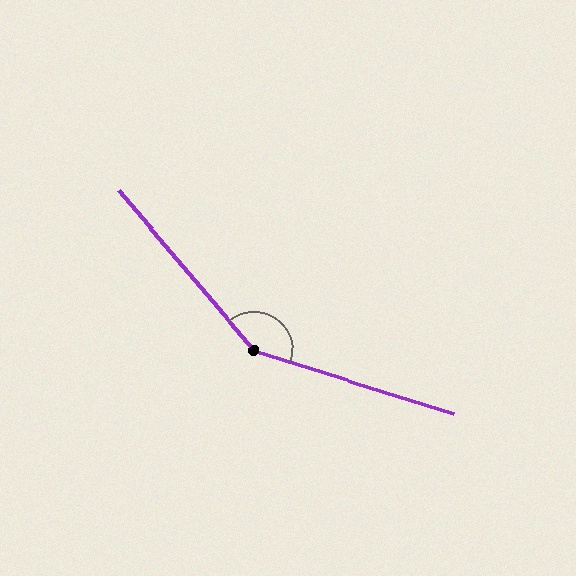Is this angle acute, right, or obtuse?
It is obtuse.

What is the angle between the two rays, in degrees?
Approximately 148 degrees.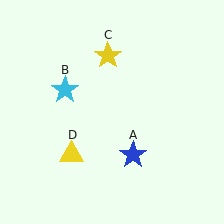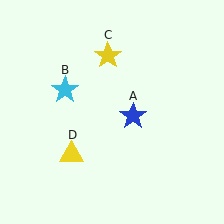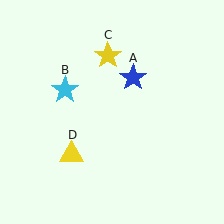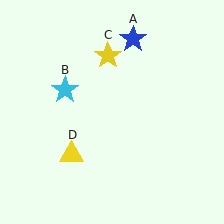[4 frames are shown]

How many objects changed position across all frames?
1 object changed position: blue star (object A).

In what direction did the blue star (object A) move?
The blue star (object A) moved up.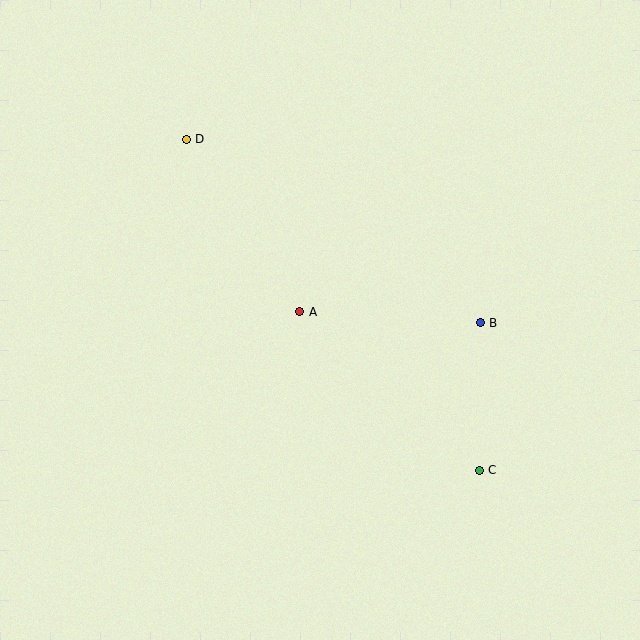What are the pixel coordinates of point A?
Point A is at (300, 312).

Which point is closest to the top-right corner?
Point B is closest to the top-right corner.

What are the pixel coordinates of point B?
Point B is at (480, 323).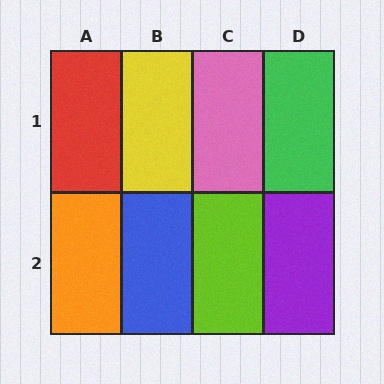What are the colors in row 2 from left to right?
Orange, blue, lime, purple.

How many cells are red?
1 cell is red.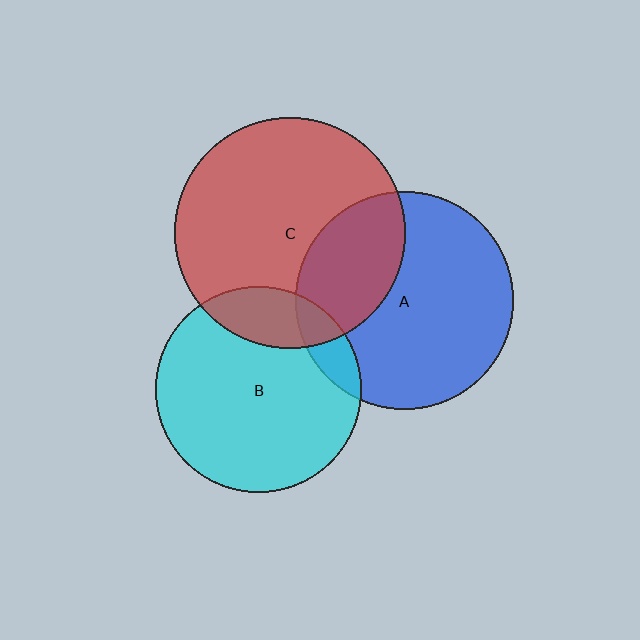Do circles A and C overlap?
Yes.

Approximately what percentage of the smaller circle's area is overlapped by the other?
Approximately 30%.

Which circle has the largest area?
Circle C (red).